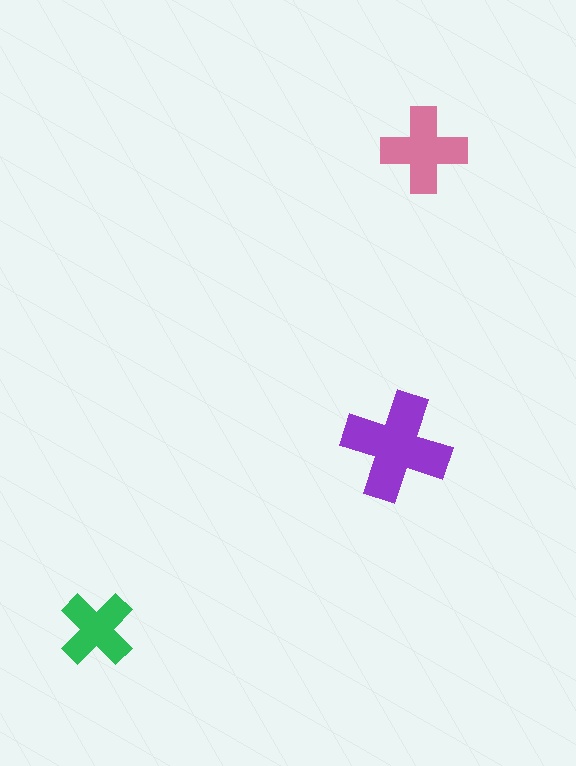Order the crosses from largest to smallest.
the purple one, the pink one, the green one.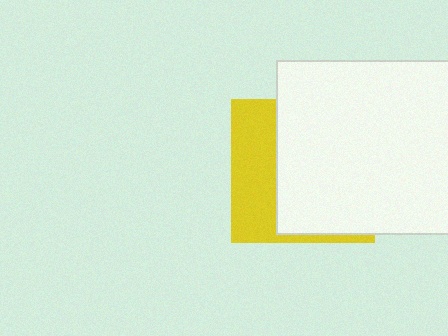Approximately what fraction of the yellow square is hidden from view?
Roughly 66% of the yellow square is hidden behind the white square.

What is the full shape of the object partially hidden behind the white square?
The partially hidden object is a yellow square.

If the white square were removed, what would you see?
You would see the complete yellow square.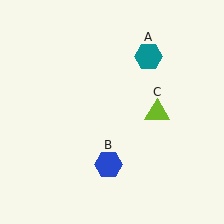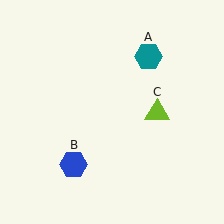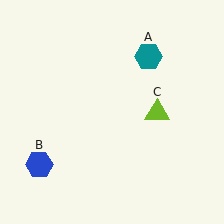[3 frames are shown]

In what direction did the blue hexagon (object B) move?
The blue hexagon (object B) moved left.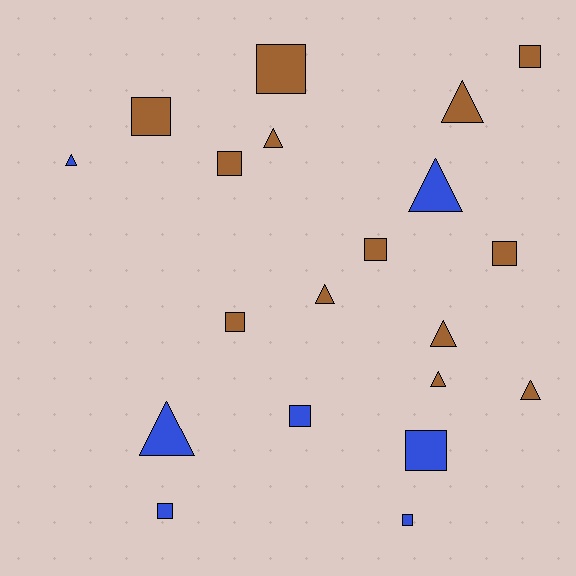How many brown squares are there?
There are 7 brown squares.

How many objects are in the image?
There are 20 objects.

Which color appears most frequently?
Brown, with 13 objects.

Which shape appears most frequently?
Square, with 11 objects.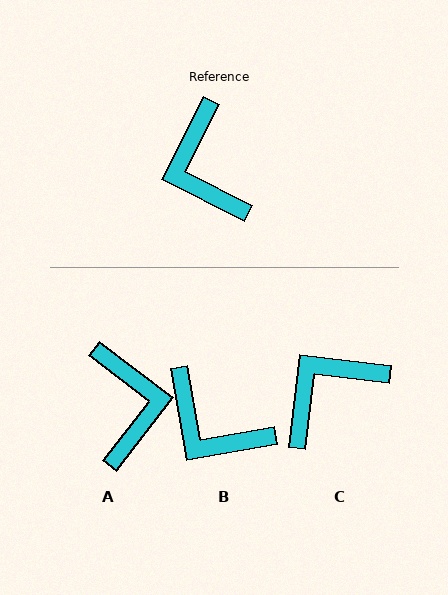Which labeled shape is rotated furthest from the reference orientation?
A, about 169 degrees away.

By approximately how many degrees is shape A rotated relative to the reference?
Approximately 169 degrees counter-clockwise.